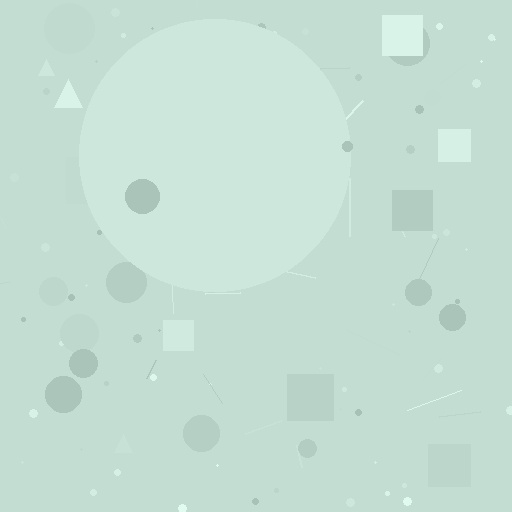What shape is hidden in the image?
A circle is hidden in the image.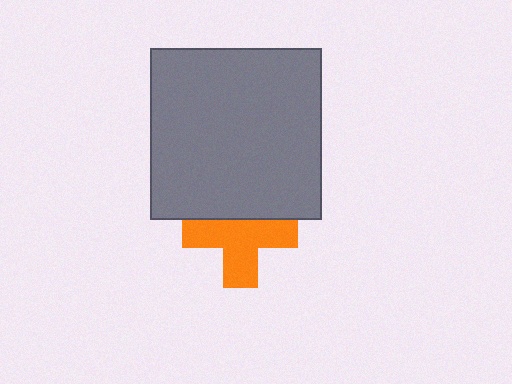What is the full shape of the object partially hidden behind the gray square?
The partially hidden object is an orange cross.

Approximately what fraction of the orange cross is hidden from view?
Roughly 31% of the orange cross is hidden behind the gray square.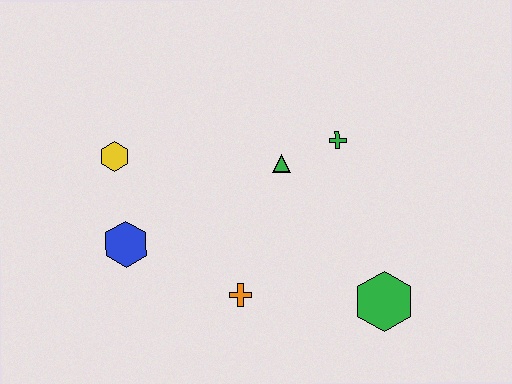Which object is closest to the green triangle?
The green cross is closest to the green triangle.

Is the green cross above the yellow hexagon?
Yes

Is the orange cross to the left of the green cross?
Yes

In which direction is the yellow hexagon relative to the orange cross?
The yellow hexagon is above the orange cross.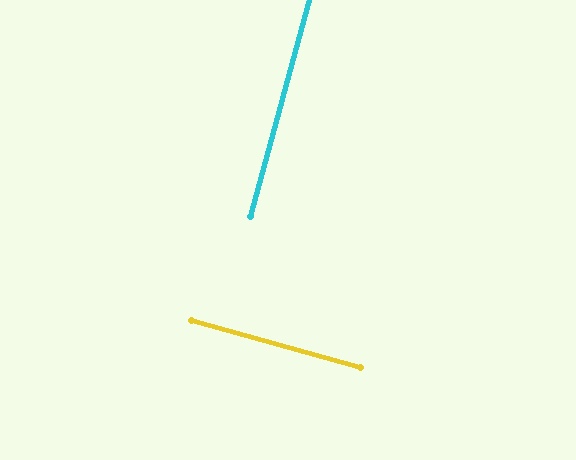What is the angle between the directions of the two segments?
Approximately 90 degrees.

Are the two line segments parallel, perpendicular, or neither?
Perpendicular — they meet at approximately 90°.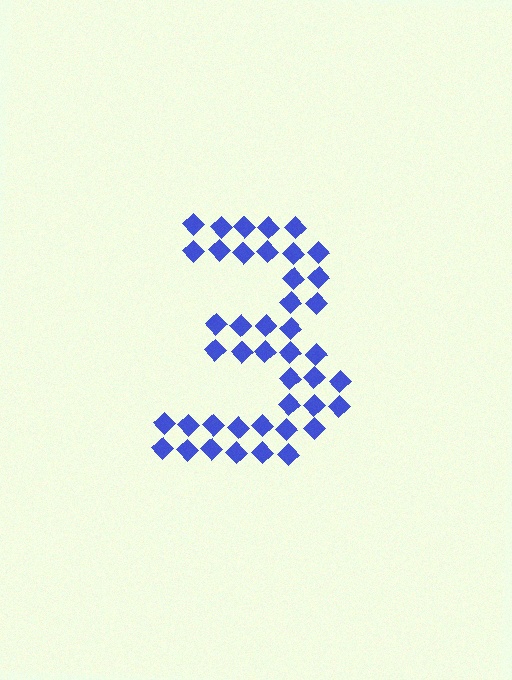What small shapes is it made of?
It is made of small diamonds.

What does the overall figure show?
The overall figure shows the digit 3.